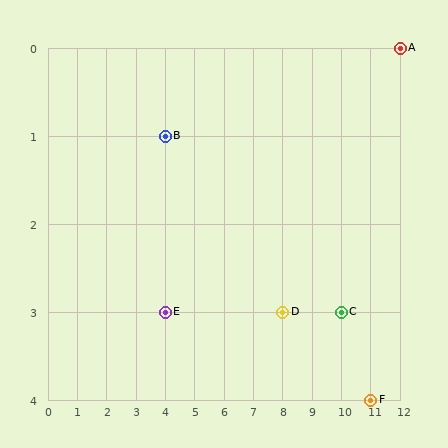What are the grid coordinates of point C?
Point C is at grid coordinates (10, 3).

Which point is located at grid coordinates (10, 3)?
Point C is at (10, 3).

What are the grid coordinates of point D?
Point D is at grid coordinates (8, 3).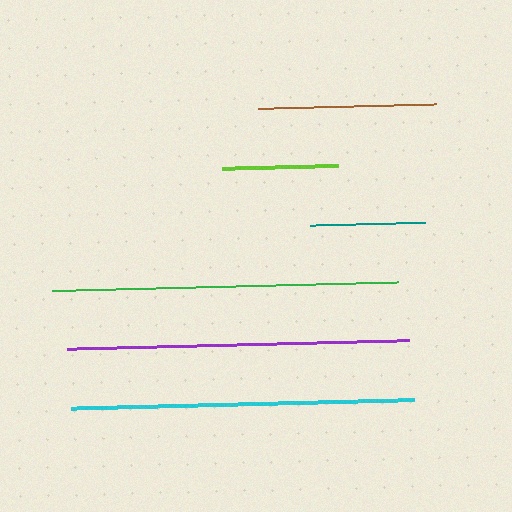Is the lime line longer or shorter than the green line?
The green line is longer than the lime line.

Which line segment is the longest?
The green line is the longest at approximately 345 pixels.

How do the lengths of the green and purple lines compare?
The green and purple lines are approximately the same length.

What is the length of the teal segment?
The teal segment is approximately 115 pixels long.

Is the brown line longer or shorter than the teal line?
The brown line is longer than the teal line.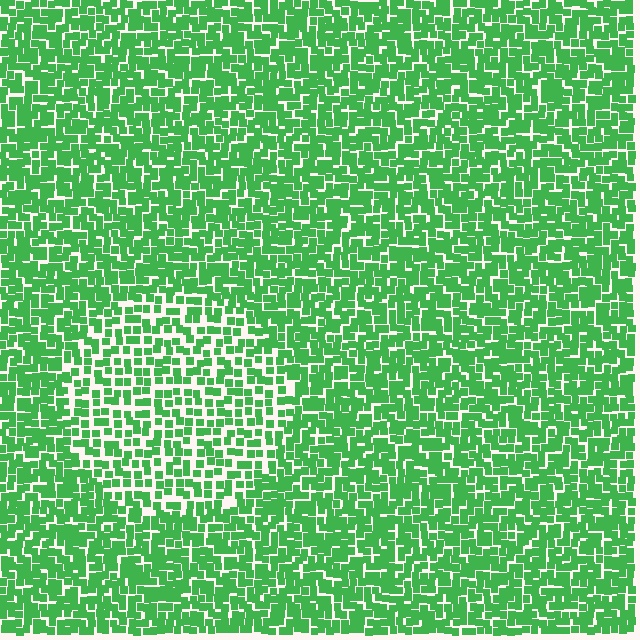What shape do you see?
I see a circle.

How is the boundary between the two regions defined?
The boundary is defined by a change in element density (approximately 1.6x ratio). All elements are the same color, size, and shape.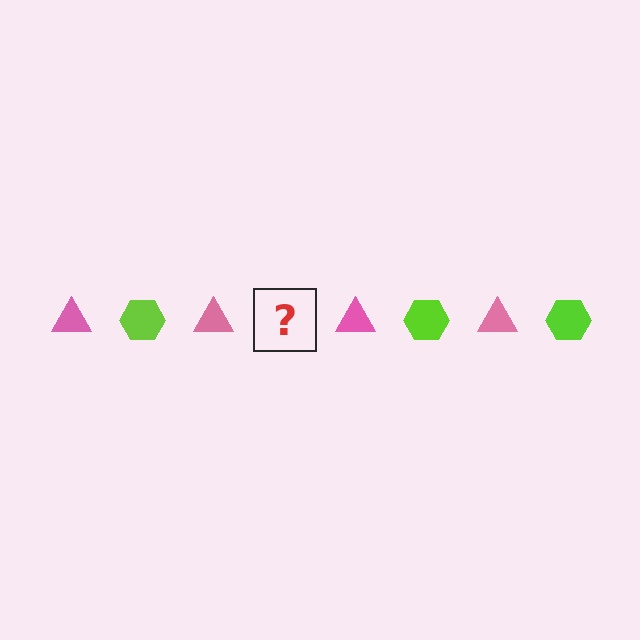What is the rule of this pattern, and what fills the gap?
The rule is that the pattern alternates between pink triangle and lime hexagon. The gap should be filled with a lime hexagon.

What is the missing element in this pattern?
The missing element is a lime hexagon.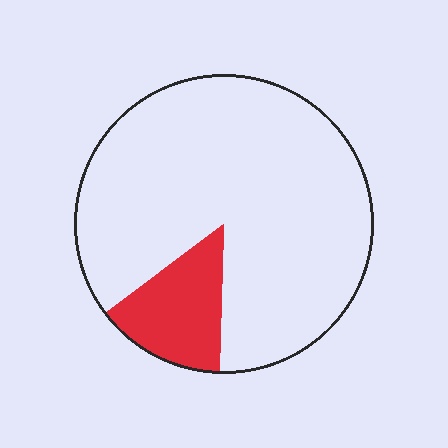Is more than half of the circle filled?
No.